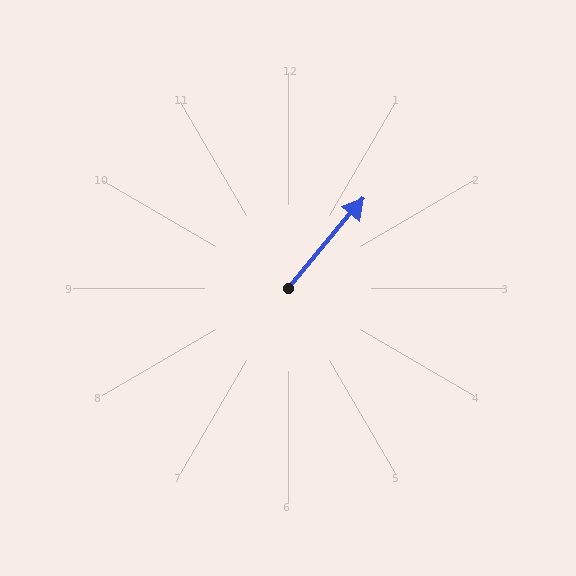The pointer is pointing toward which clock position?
Roughly 1 o'clock.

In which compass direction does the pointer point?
Northeast.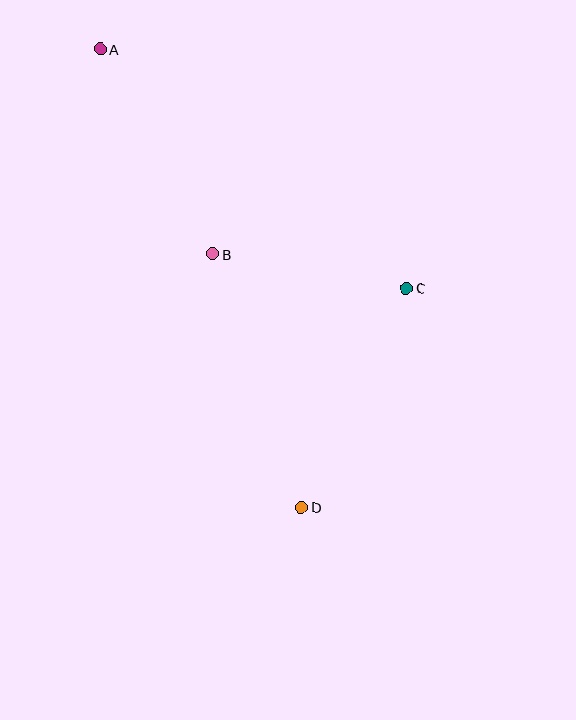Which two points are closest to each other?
Points B and C are closest to each other.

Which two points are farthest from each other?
Points A and D are farthest from each other.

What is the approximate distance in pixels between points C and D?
The distance between C and D is approximately 243 pixels.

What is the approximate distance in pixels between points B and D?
The distance between B and D is approximately 268 pixels.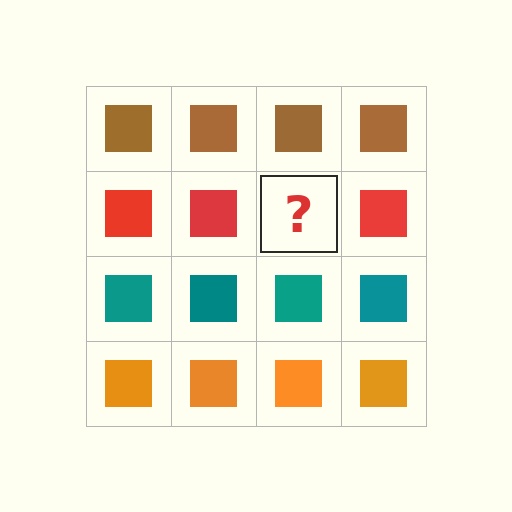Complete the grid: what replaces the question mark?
The question mark should be replaced with a red square.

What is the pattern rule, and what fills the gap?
The rule is that each row has a consistent color. The gap should be filled with a red square.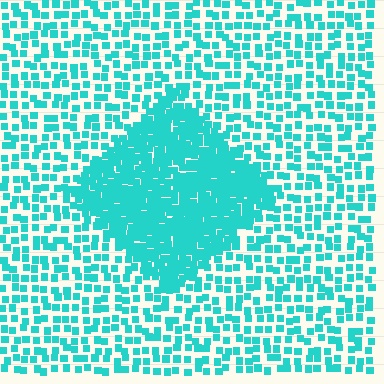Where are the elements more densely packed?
The elements are more densely packed inside the diamond boundary.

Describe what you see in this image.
The image contains small cyan elements arranged at two different densities. A diamond-shaped region is visible where the elements are more densely packed than the surrounding area.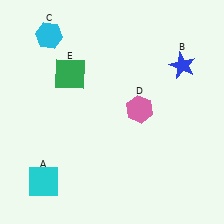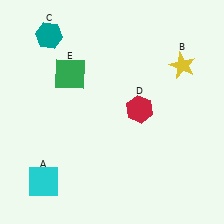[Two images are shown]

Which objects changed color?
B changed from blue to yellow. C changed from cyan to teal. D changed from pink to red.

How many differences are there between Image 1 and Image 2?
There are 3 differences between the two images.